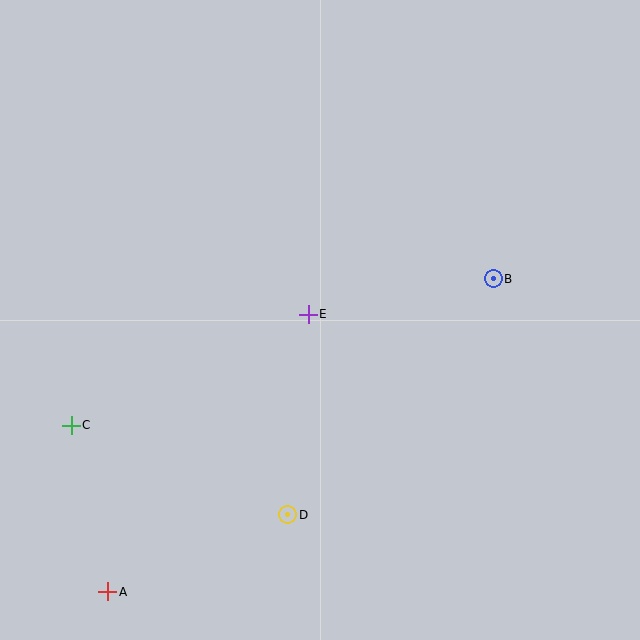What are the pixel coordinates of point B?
Point B is at (493, 279).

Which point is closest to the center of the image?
Point E at (308, 314) is closest to the center.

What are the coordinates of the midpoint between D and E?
The midpoint between D and E is at (298, 415).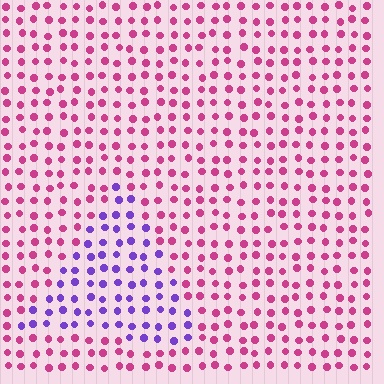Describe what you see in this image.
The image is filled with small magenta elements in a uniform arrangement. A triangle-shaped region is visible where the elements are tinted to a slightly different hue, forming a subtle color boundary.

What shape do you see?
I see a triangle.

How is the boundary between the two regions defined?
The boundary is defined purely by a slight shift in hue (about 62 degrees). Spacing, size, and orientation are identical on both sides.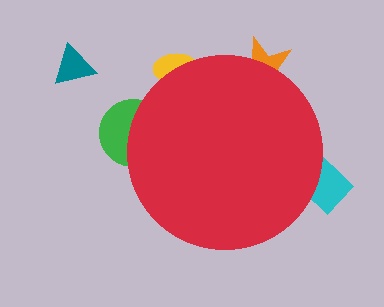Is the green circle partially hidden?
Yes, the green circle is partially hidden behind the red circle.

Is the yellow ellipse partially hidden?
Yes, the yellow ellipse is partially hidden behind the red circle.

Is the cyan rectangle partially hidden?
Yes, the cyan rectangle is partially hidden behind the red circle.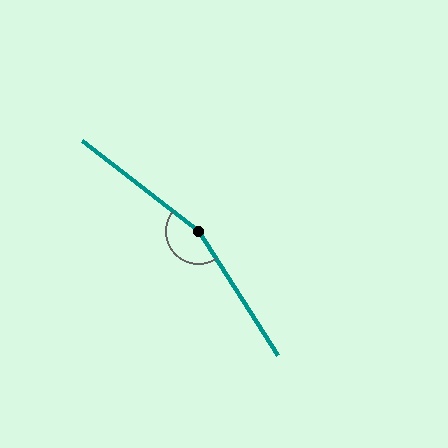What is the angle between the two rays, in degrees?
Approximately 160 degrees.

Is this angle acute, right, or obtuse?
It is obtuse.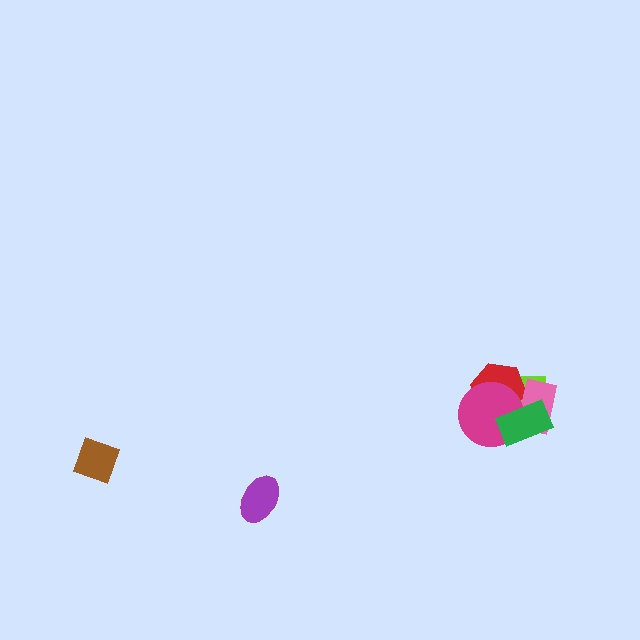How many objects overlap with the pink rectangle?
4 objects overlap with the pink rectangle.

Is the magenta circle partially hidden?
Yes, it is partially covered by another shape.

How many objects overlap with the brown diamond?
0 objects overlap with the brown diamond.